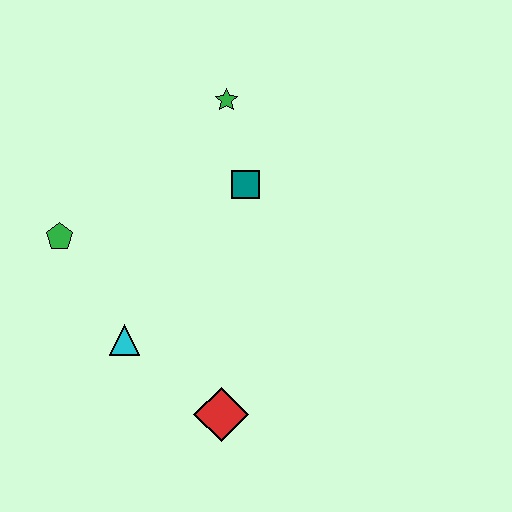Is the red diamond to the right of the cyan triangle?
Yes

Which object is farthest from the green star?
The red diamond is farthest from the green star.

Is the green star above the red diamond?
Yes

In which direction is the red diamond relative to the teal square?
The red diamond is below the teal square.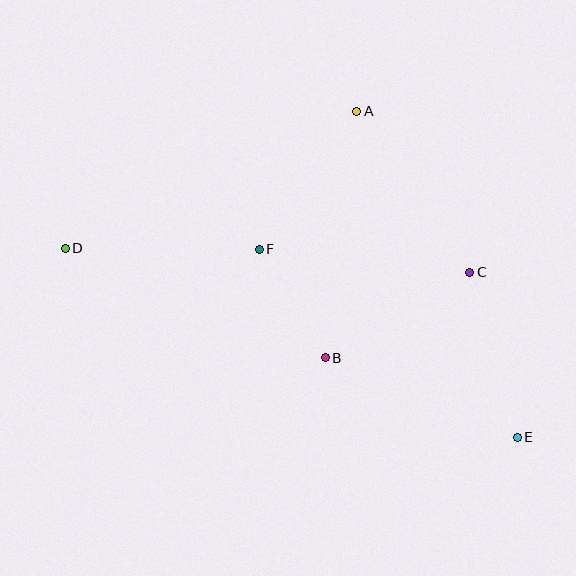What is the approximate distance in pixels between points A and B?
The distance between A and B is approximately 249 pixels.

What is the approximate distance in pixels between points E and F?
The distance between E and F is approximately 319 pixels.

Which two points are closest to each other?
Points B and F are closest to each other.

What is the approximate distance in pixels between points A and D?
The distance between A and D is approximately 322 pixels.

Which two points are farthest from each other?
Points D and E are farthest from each other.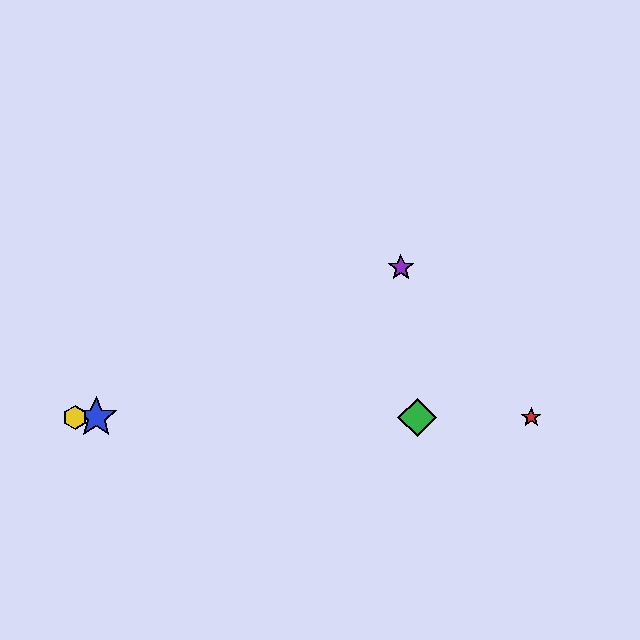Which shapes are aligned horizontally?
The red star, the blue star, the green diamond, the yellow hexagon are aligned horizontally.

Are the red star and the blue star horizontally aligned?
Yes, both are at y≈417.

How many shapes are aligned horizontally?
4 shapes (the red star, the blue star, the green diamond, the yellow hexagon) are aligned horizontally.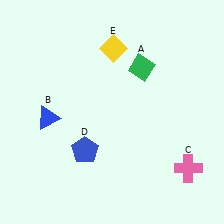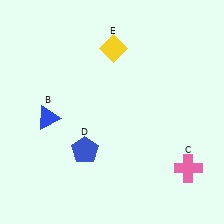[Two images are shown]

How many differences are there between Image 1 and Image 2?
There is 1 difference between the two images.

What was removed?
The green diamond (A) was removed in Image 2.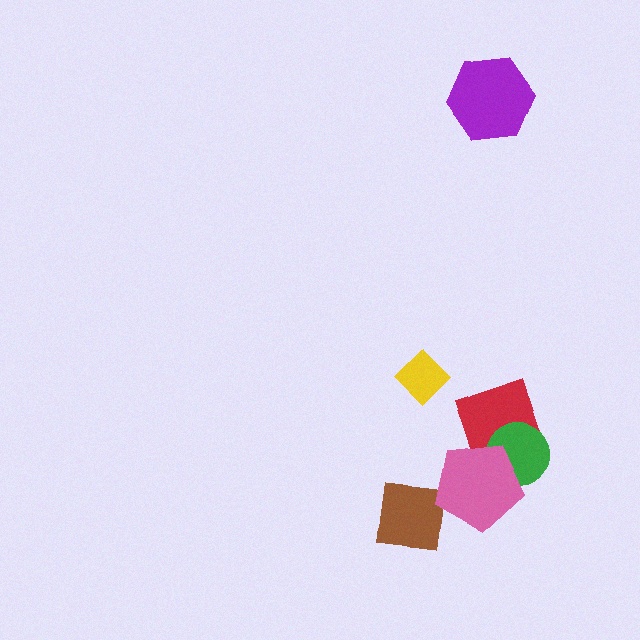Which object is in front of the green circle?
The pink pentagon is in front of the green circle.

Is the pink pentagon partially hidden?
No, no other shape covers it.